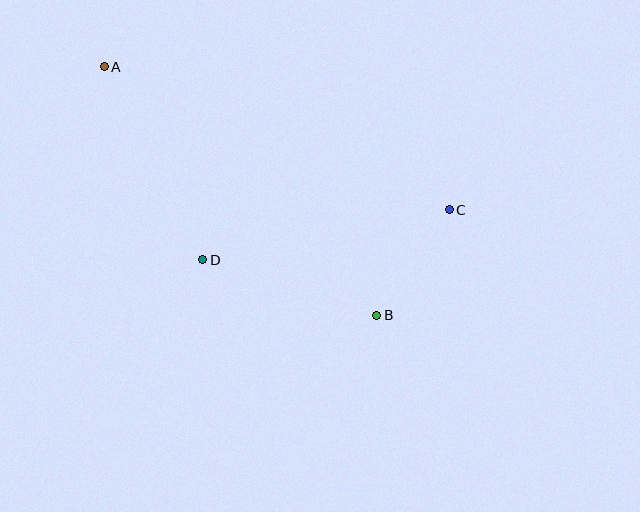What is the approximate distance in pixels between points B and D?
The distance between B and D is approximately 183 pixels.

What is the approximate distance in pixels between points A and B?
The distance between A and B is approximately 369 pixels.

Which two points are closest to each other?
Points B and C are closest to each other.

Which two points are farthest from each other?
Points A and C are farthest from each other.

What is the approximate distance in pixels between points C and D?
The distance between C and D is approximately 251 pixels.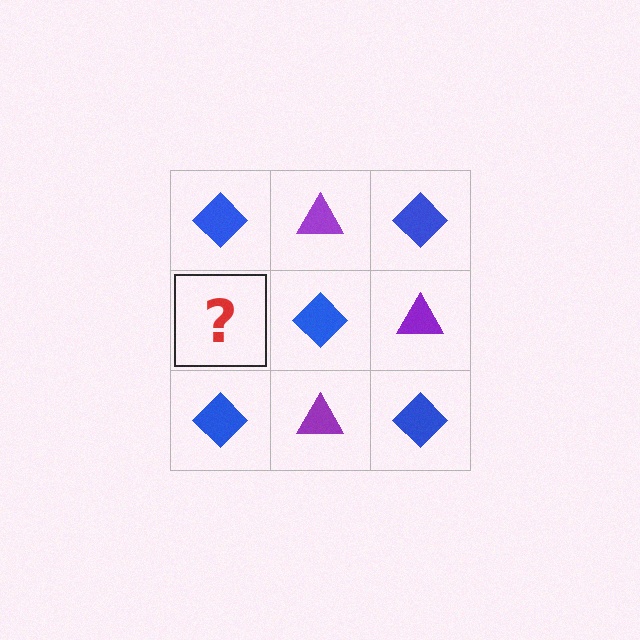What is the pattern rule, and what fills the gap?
The rule is that it alternates blue diamond and purple triangle in a checkerboard pattern. The gap should be filled with a purple triangle.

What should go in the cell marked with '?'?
The missing cell should contain a purple triangle.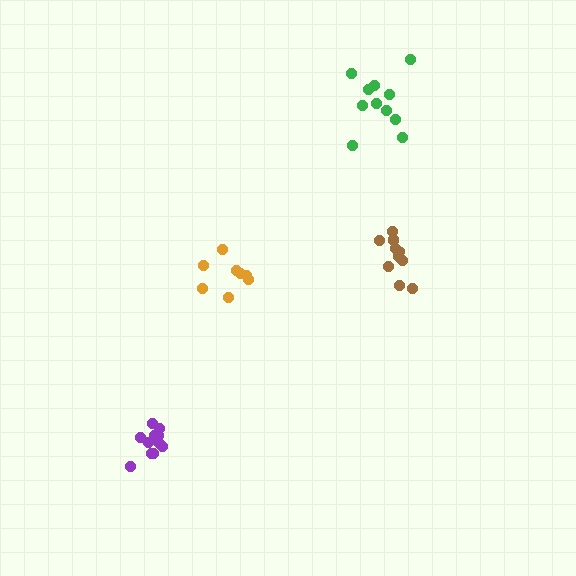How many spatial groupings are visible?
There are 4 spatial groupings.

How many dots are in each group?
Group 1: 11 dots, Group 2: 8 dots, Group 3: 11 dots, Group 4: 11 dots (41 total).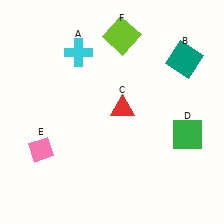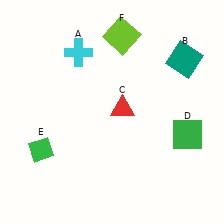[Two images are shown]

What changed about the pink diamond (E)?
In Image 1, E is pink. In Image 2, it changed to green.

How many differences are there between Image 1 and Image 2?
There is 1 difference between the two images.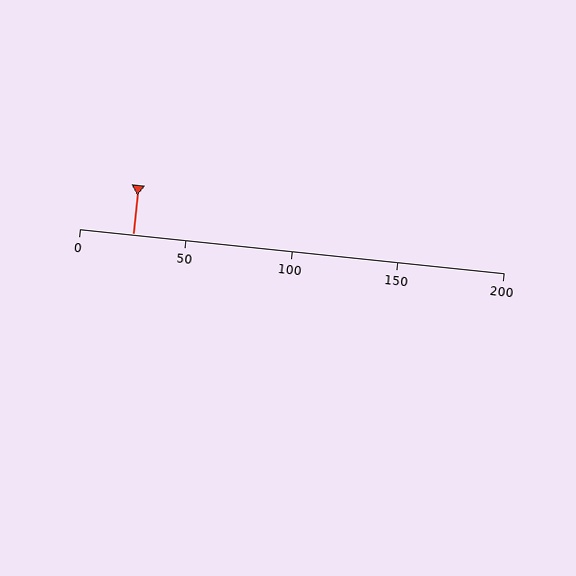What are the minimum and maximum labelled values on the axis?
The axis runs from 0 to 200.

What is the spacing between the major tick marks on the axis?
The major ticks are spaced 50 apart.